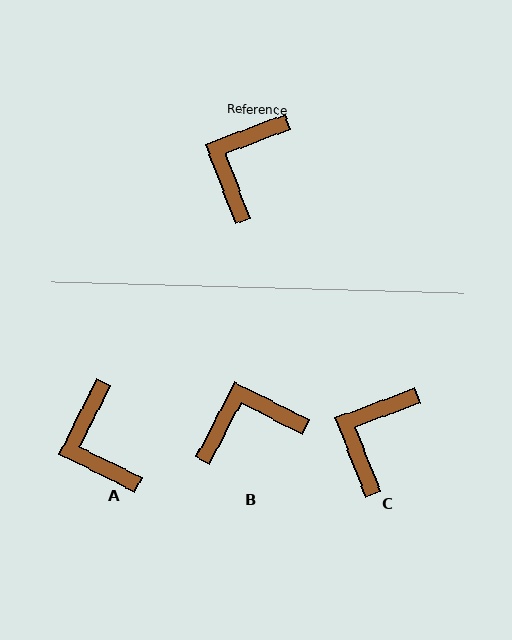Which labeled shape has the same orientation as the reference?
C.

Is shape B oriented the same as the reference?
No, it is off by about 48 degrees.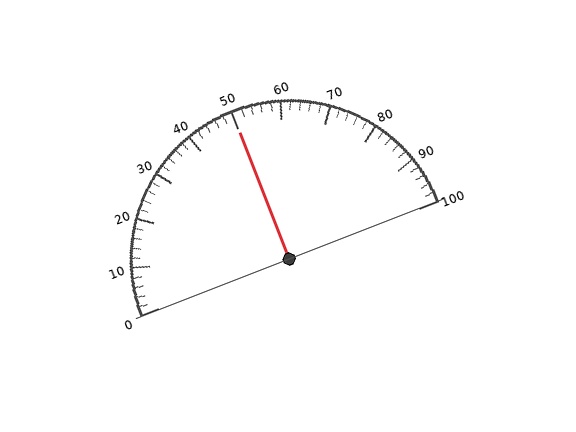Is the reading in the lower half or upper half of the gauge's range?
The reading is in the upper half of the range (0 to 100).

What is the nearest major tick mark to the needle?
The nearest major tick mark is 50.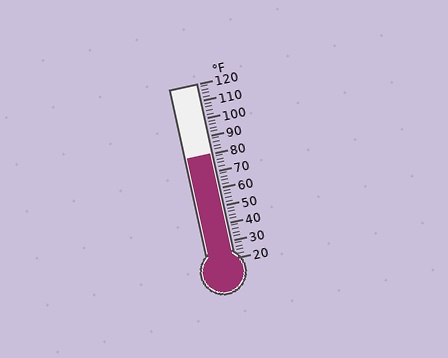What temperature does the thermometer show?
The thermometer shows approximately 80°F.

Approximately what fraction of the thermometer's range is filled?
The thermometer is filled to approximately 60% of its range.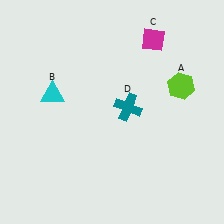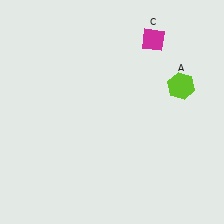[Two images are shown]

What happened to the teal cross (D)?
The teal cross (D) was removed in Image 2. It was in the top-right area of Image 1.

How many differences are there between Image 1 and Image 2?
There are 2 differences between the two images.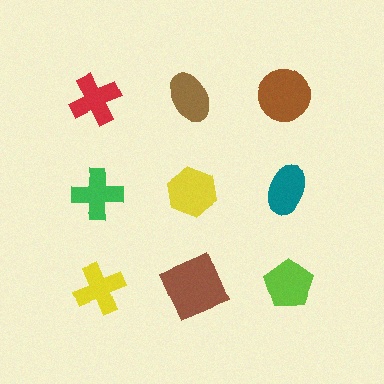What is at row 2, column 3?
A teal ellipse.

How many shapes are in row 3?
3 shapes.